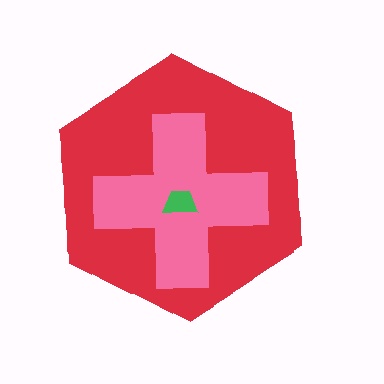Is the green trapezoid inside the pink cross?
Yes.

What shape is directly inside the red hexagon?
The pink cross.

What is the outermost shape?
The red hexagon.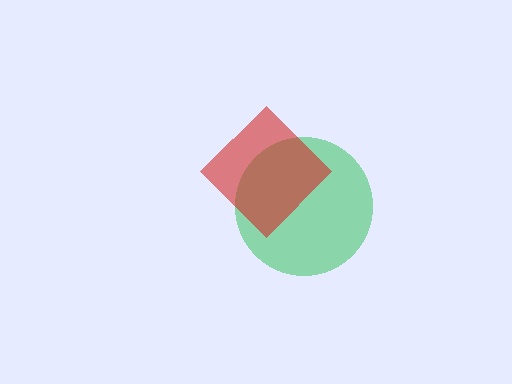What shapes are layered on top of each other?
The layered shapes are: a green circle, a red diamond.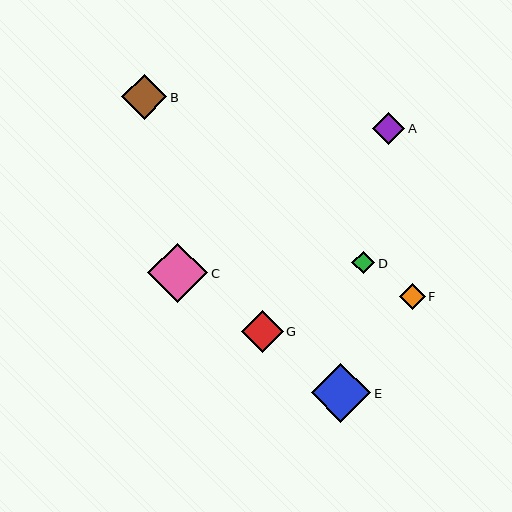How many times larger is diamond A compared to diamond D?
Diamond A is approximately 1.4 times the size of diamond D.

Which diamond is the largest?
Diamond C is the largest with a size of approximately 60 pixels.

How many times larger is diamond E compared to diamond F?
Diamond E is approximately 2.3 times the size of diamond F.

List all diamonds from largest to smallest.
From largest to smallest: C, E, B, G, A, F, D.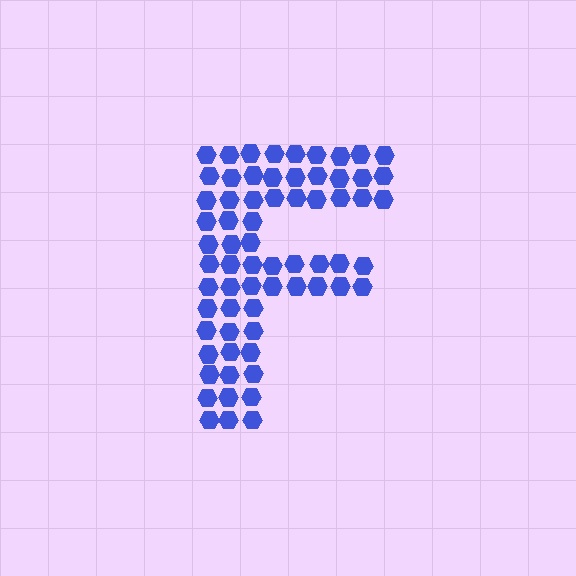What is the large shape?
The large shape is the letter F.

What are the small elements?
The small elements are hexagons.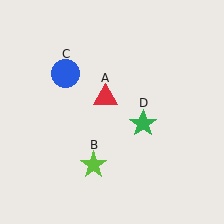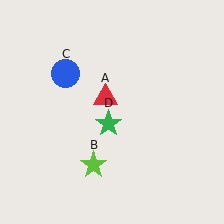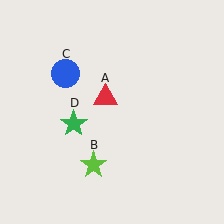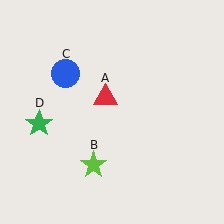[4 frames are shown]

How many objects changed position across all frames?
1 object changed position: green star (object D).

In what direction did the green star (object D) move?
The green star (object D) moved left.